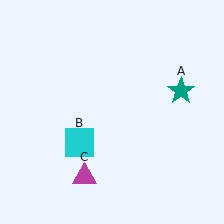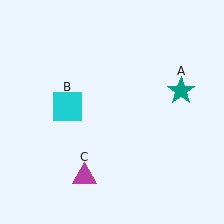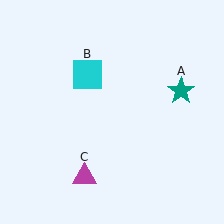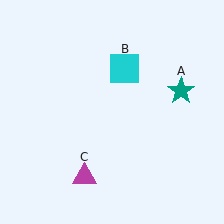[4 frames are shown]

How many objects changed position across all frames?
1 object changed position: cyan square (object B).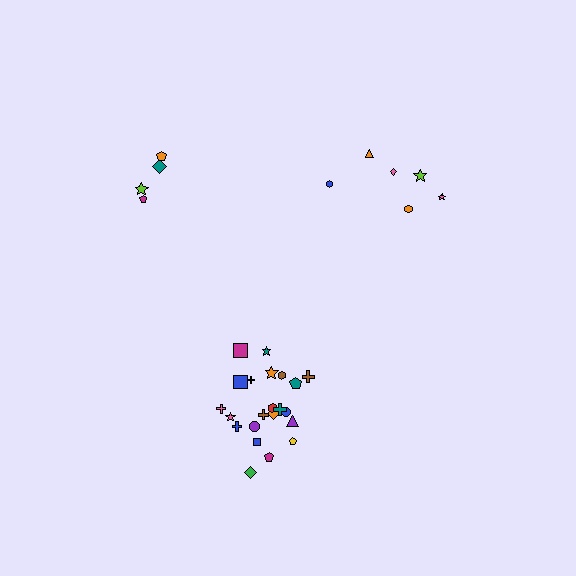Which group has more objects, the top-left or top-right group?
The top-right group.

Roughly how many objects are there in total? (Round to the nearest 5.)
Roughly 30 objects in total.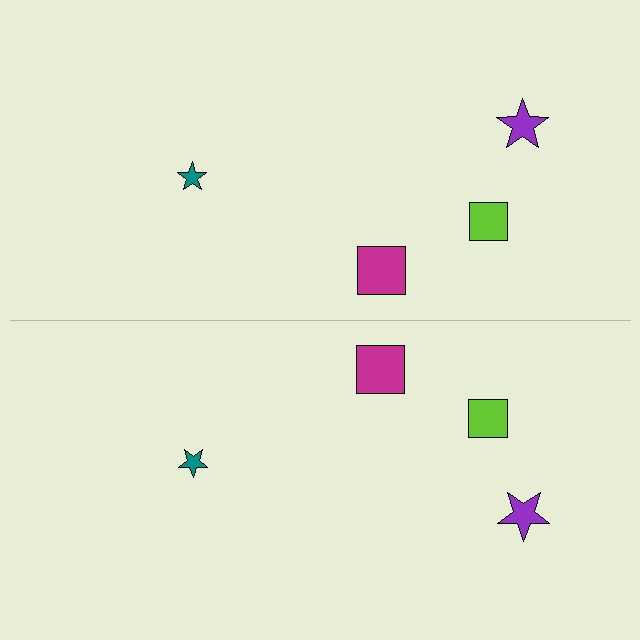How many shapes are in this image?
There are 8 shapes in this image.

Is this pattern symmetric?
Yes, this pattern has bilateral (reflection) symmetry.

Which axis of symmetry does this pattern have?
The pattern has a horizontal axis of symmetry running through the center of the image.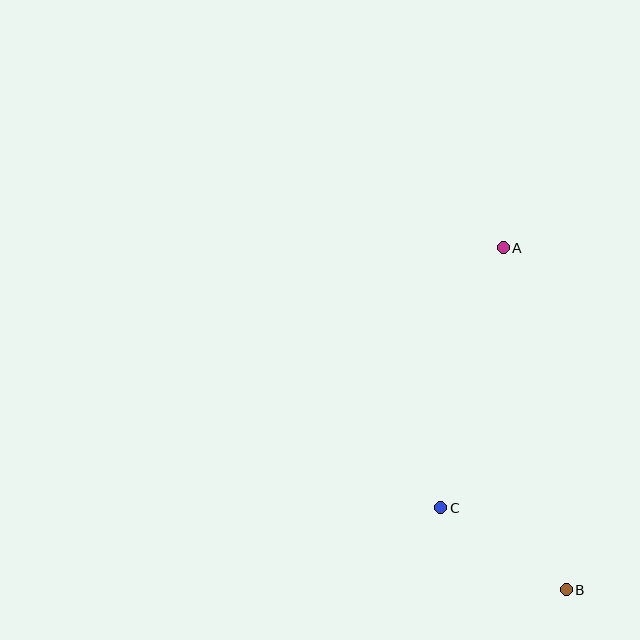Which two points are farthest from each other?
Points A and B are farthest from each other.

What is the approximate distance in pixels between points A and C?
The distance between A and C is approximately 267 pixels.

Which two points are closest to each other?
Points B and C are closest to each other.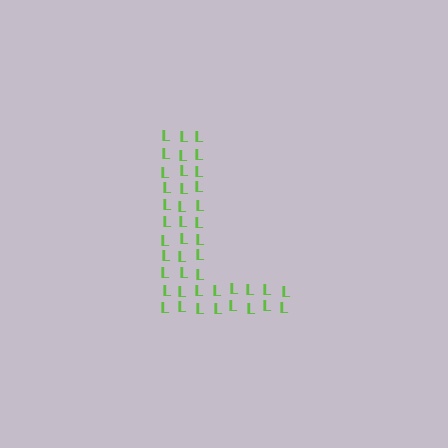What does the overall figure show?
The overall figure shows the letter L.